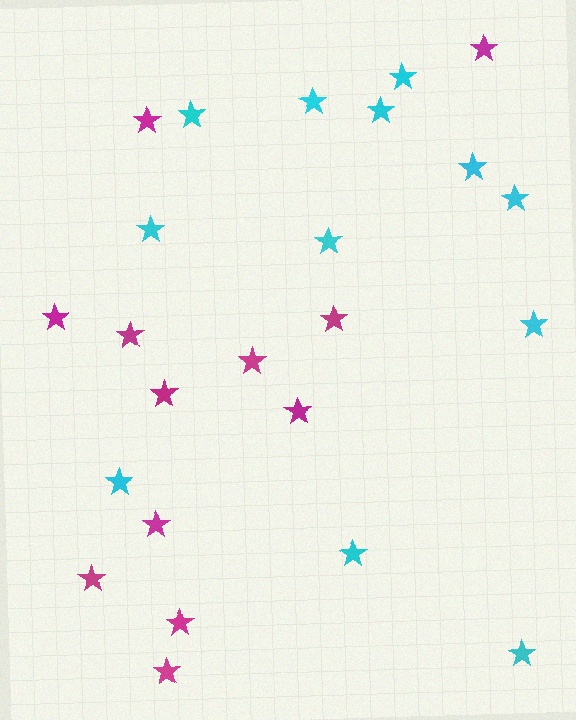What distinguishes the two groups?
There are 2 groups: one group of magenta stars (12) and one group of cyan stars (12).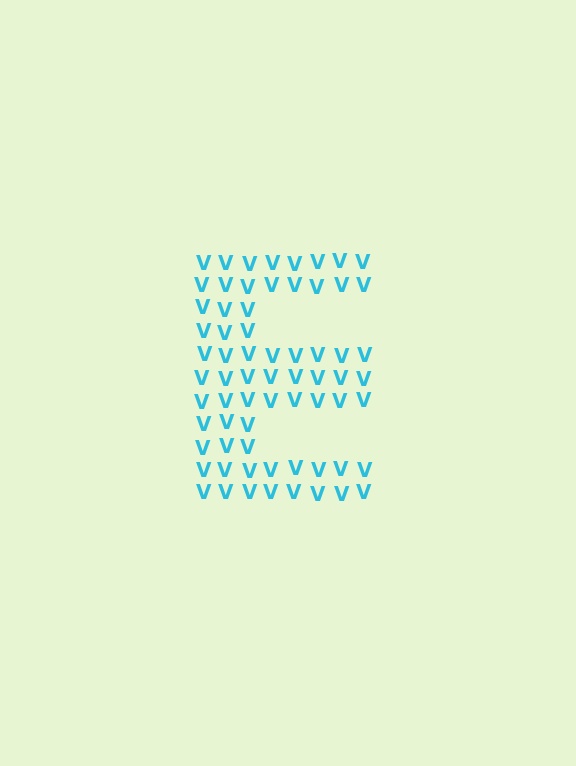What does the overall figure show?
The overall figure shows the letter E.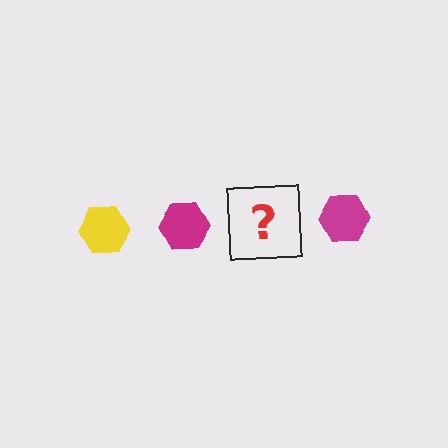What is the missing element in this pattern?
The missing element is a yellow hexagon.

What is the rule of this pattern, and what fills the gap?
The rule is that the pattern cycles through yellow, magenta hexagons. The gap should be filled with a yellow hexagon.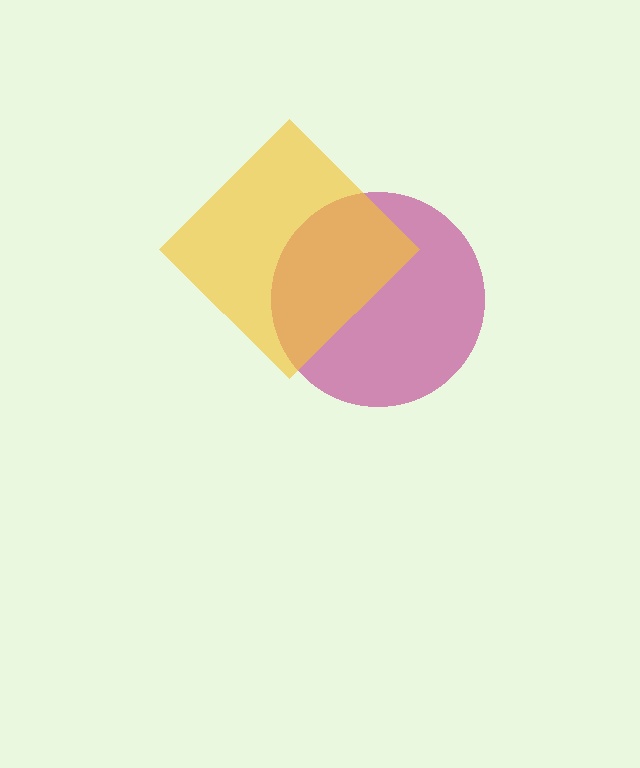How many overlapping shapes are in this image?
There are 2 overlapping shapes in the image.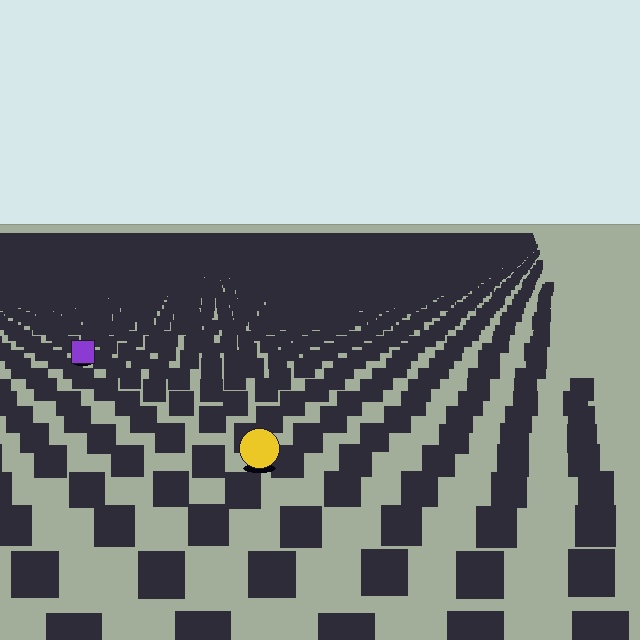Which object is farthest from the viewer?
The purple square is farthest from the viewer. It appears smaller and the ground texture around it is denser.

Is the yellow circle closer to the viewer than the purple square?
Yes. The yellow circle is closer — you can tell from the texture gradient: the ground texture is coarser near it.